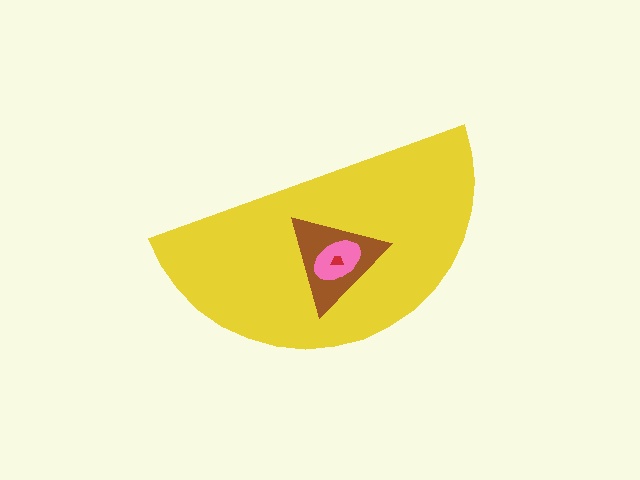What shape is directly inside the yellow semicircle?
The brown triangle.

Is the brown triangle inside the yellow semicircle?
Yes.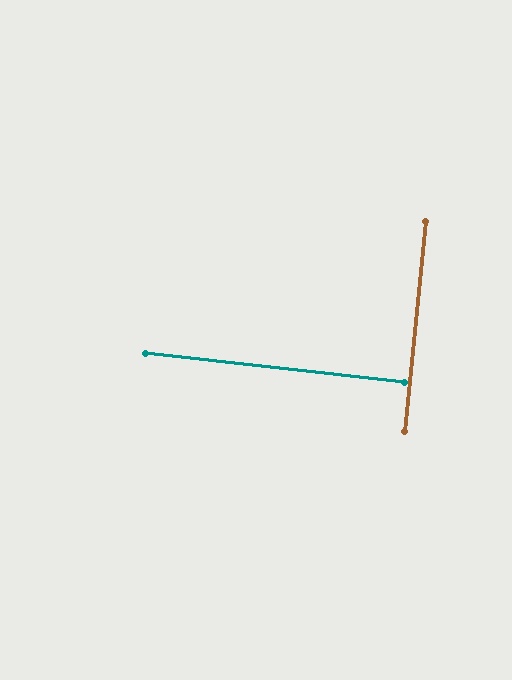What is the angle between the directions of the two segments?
Approximately 89 degrees.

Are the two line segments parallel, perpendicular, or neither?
Perpendicular — they meet at approximately 89°.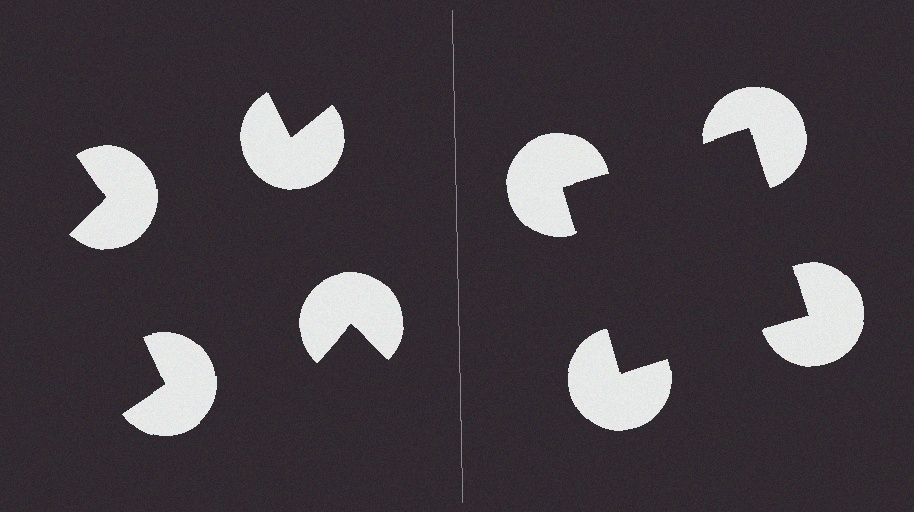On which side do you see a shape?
An illusory square appears on the right side. On the left side the wedge cuts are rotated, so no coherent shape forms.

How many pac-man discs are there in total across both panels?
8 — 4 on each side.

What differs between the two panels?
The pac-man discs are positioned identically on both sides; only the wedge orientations differ. On the right they align to a square; on the left they are misaligned.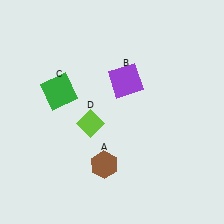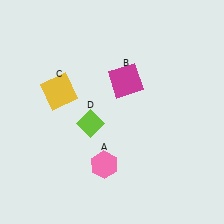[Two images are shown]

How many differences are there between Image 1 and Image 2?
There are 3 differences between the two images.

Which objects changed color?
A changed from brown to pink. B changed from purple to magenta. C changed from green to yellow.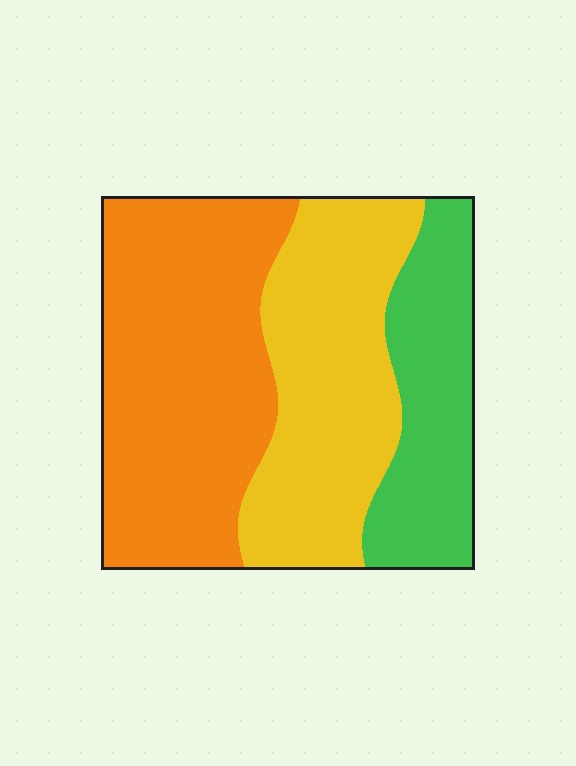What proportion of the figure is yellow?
Yellow takes up between a quarter and a half of the figure.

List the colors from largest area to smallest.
From largest to smallest: orange, yellow, green.